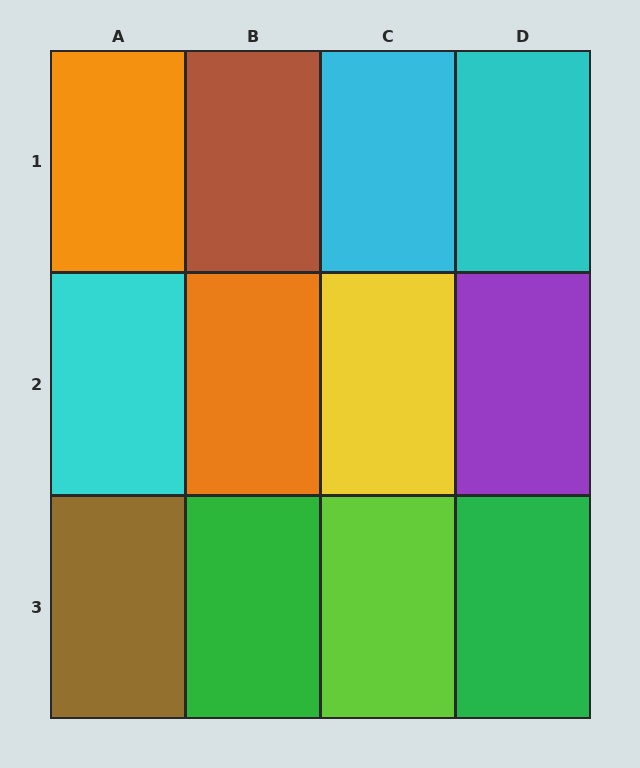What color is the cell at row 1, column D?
Cyan.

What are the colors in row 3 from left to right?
Brown, green, lime, green.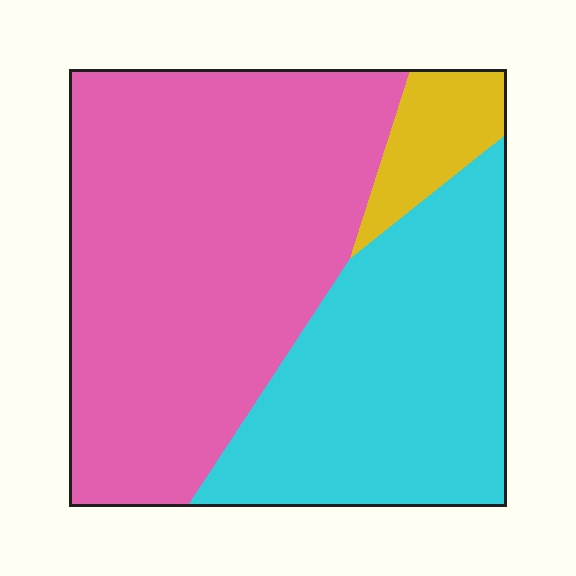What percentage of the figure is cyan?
Cyan takes up about three eighths (3/8) of the figure.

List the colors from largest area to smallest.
From largest to smallest: pink, cyan, yellow.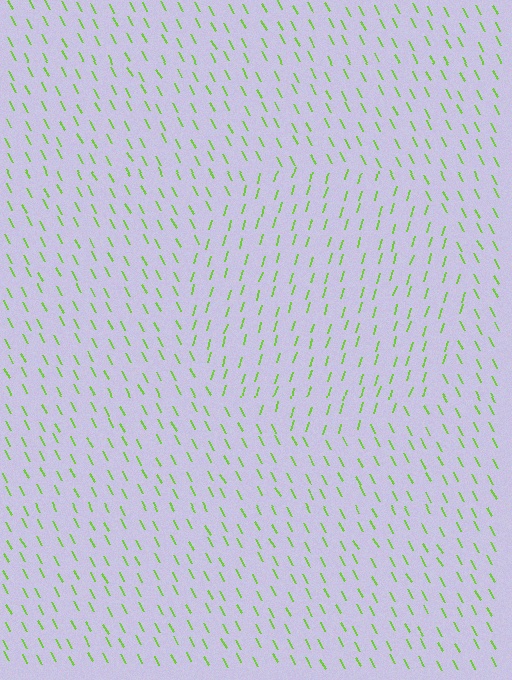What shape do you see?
I see a circle.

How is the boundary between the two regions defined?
The boundary is defined purely by a change in line orientation (approximately 45 degrees difference). All lines are the same color and thickness.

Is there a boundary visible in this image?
Yes, there is a texture boundary formed by a change in line orientation.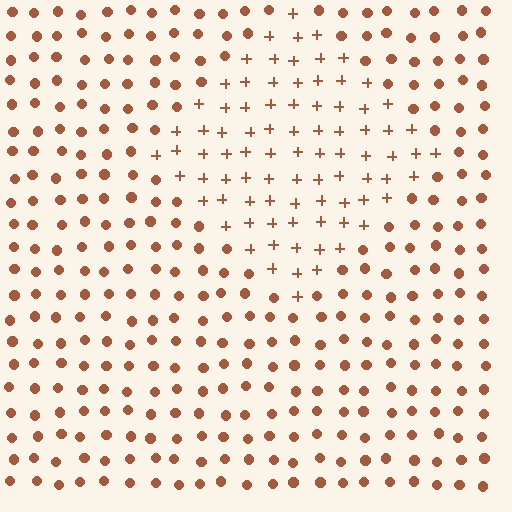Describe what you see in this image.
The image is filled with small brown elements arranged in a uniform grid. A diamond-shaped region contains plus signs, while the surrounding area contains circles. The boundary is defined purely by the change in element shape.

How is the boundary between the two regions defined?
The boundary is defined by a change in element shape: plus signs inside vs. circles outside. All elements share the same color and spacing.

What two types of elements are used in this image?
The image uses plus signs inside the diamond region and circles outside it.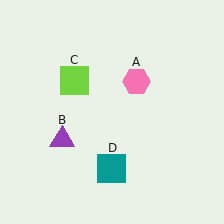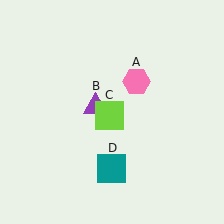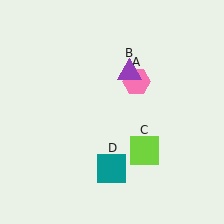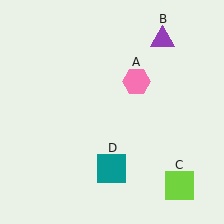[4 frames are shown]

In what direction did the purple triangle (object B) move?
The purple triangle (object B) moved up and to the right.